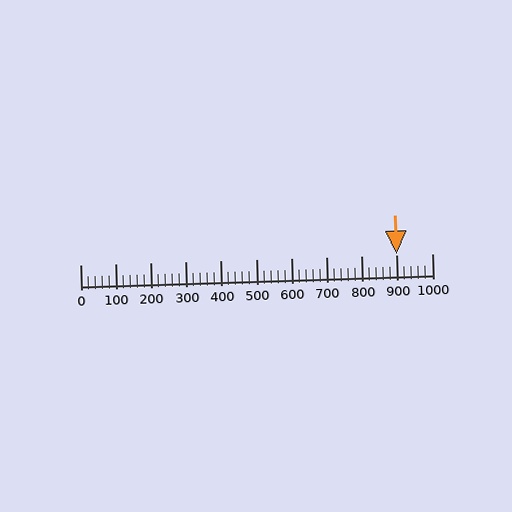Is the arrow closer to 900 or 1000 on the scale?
The arrow is closer to 900.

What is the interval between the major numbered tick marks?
The major tick marks are spaced 100 units apart.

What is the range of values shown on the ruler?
The ruler shows values from 0 to 1000.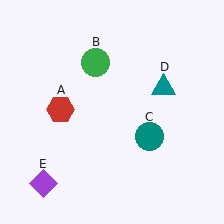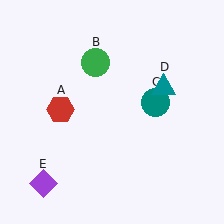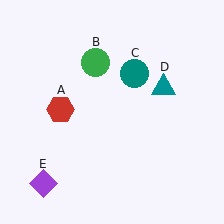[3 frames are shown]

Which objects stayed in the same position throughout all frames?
Red hexagon (object A) and green circle (object B) and teal triangle (object D) and purple diamond (object E) remained stationary.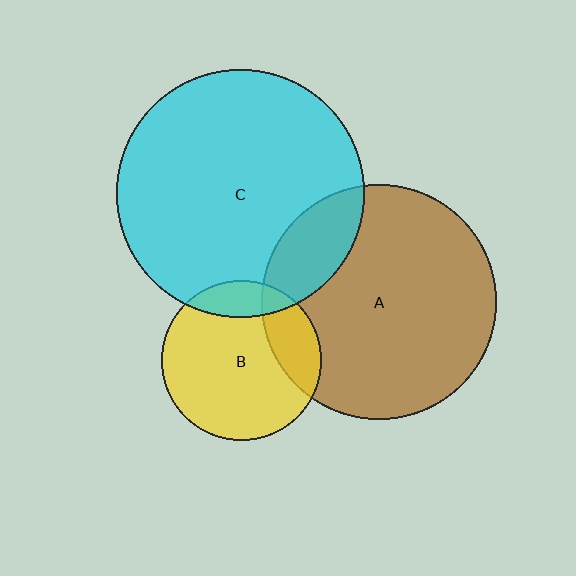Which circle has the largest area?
Circle C (cyan).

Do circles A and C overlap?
Yes.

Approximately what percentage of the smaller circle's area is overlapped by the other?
Approximately 15%.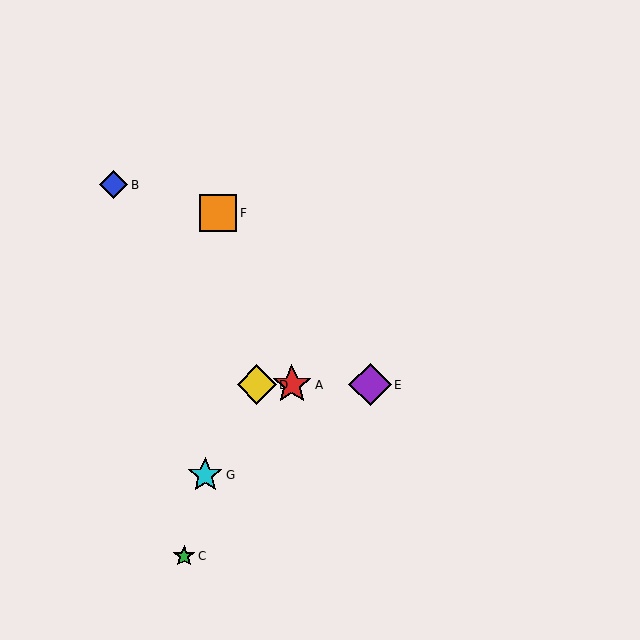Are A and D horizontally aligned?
Yes, both are at y≈385.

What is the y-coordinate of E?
Object E is at y≈385.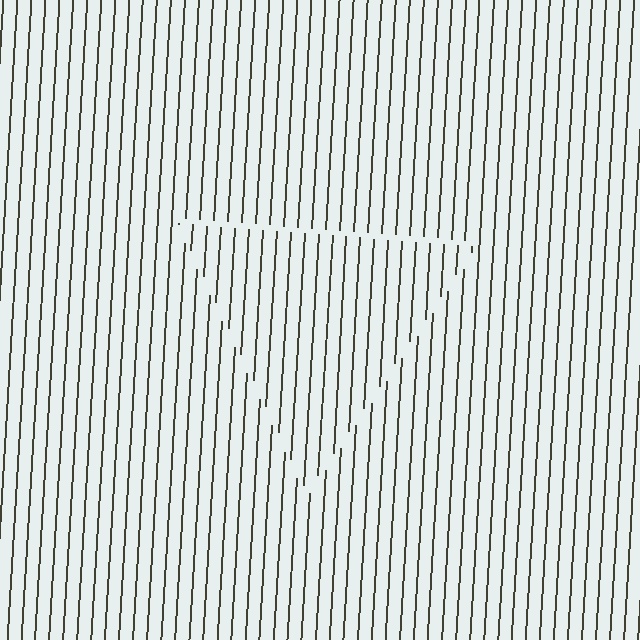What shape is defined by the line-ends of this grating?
An illusory triangle. The interior of the shape contains the same grating, shifted by half a period — the contour is defined by the phase discontinuity where line-ends from the inner and outer gratings abut.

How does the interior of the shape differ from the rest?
The interior of the shape contains the same grating, shifted by half a period — the contour is defined by the phase discontinuity where line-ends from the inner and outer gratings abut.